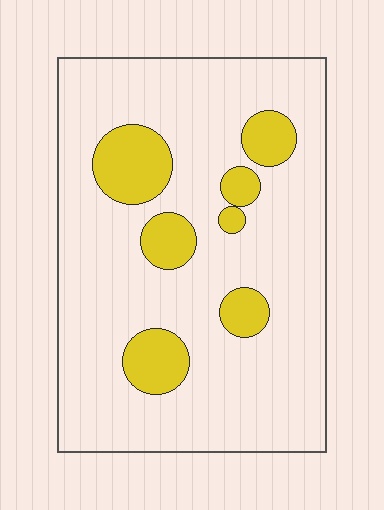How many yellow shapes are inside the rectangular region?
7.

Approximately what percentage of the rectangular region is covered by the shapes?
Approximately 15%.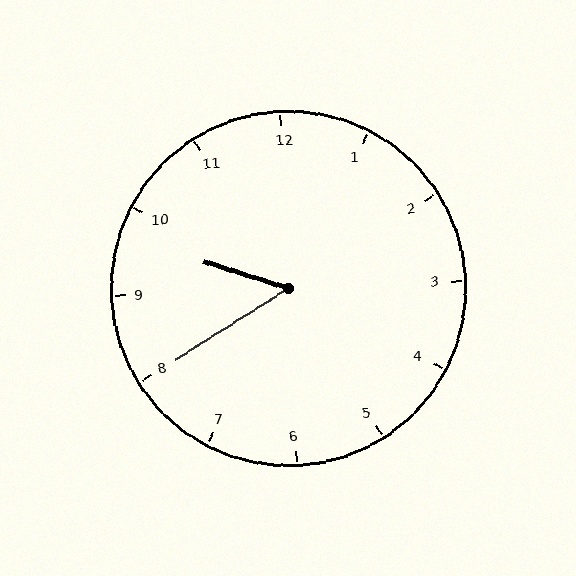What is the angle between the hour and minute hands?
Approximately 50 degrees.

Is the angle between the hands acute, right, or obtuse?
It is acute.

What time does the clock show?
9:40.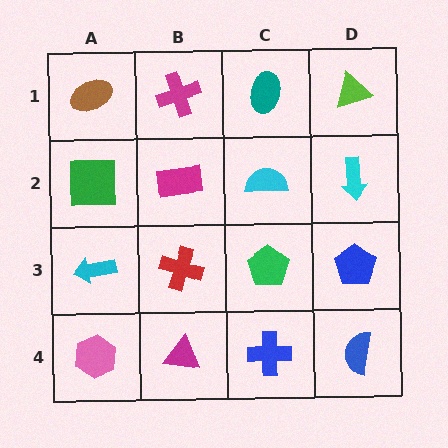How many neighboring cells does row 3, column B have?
4.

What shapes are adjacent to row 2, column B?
A magenta cross (row 1, column B), a red cross (row 3, column B), a green square (row 2, column A), a cyan semicircle (row 2, column C).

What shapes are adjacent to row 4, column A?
A cyan arrow (row 3, column A), a magenta triangle (row 4, column B).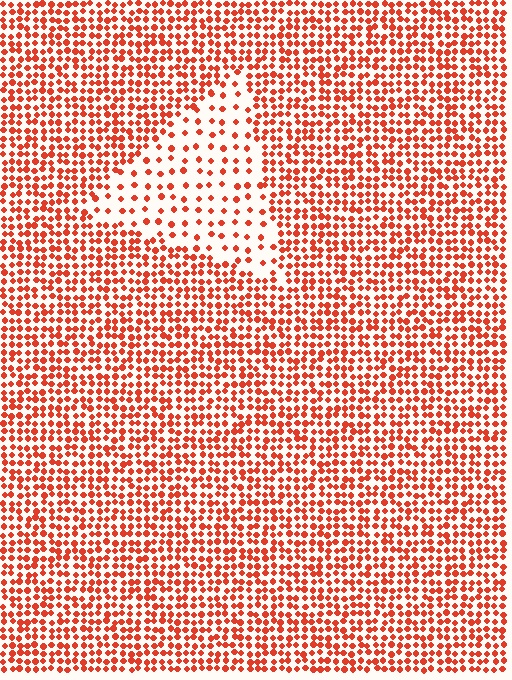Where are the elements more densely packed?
The elements are more densely packed outside the triangle boundary.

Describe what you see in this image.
The image contains small red elements arranged at two different densities. A triangle-shaped region is visible where the elements are less densely packed than the surrounding area.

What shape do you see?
I see a triangle.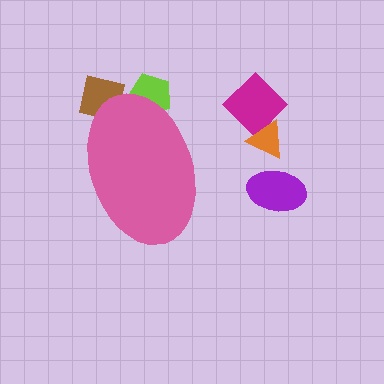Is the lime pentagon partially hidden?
Yes, the lime pentagon is partially hidden behind the pink ellipse.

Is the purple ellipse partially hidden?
No, the purple ellipse is fully visible.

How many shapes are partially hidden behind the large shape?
2 shapes are partially hidden.